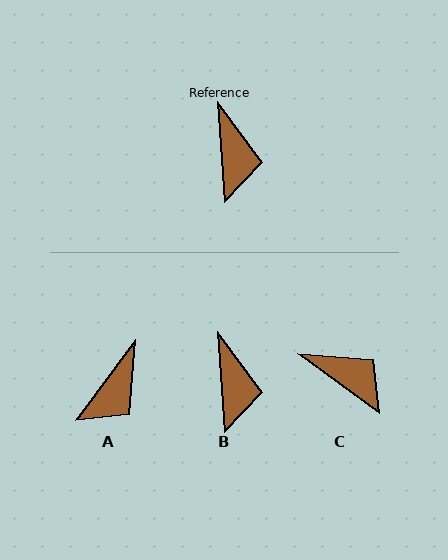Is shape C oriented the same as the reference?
No, it is off by about 50 degrees.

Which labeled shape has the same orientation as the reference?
B.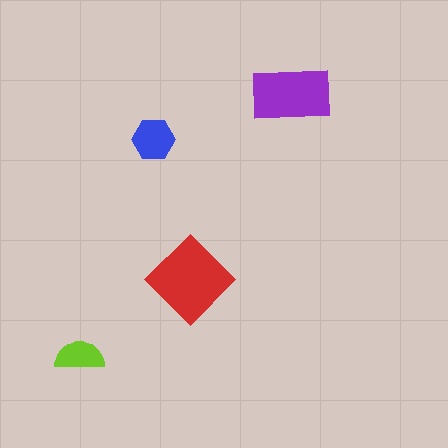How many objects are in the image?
There are 4 objects in the image.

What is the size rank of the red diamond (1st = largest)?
1st.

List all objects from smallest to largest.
The lime semicircle, the blue hexagon, the purple rectangle, the red diamond.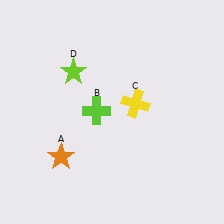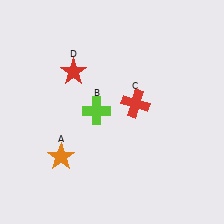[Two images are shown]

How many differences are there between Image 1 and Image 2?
There are 2 differences between the two images.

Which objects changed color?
C changed from yellow to red. D changed from lime to red.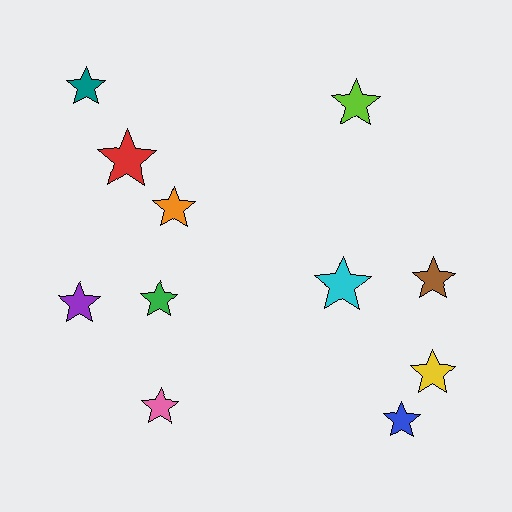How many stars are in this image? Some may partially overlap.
There are 11 stars.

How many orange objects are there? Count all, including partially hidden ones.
There is 1 orange object.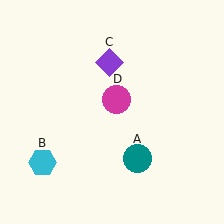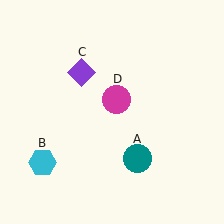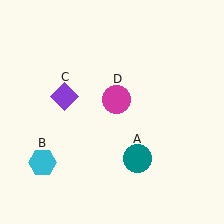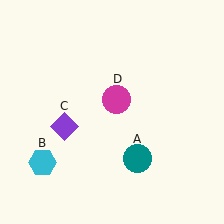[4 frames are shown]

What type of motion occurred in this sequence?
The purple diamond (object C) rotated counterclockwise around the center of the scene.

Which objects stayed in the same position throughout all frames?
Teal circle (object A) and cyan hexagon (object B) and magenta circle (object D) remained stationary.